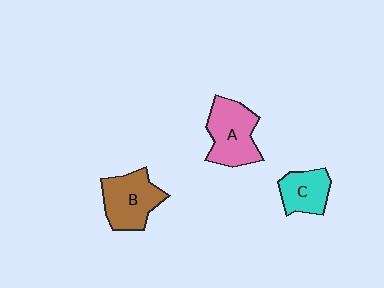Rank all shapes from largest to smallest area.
From largest to smallest: A (pink), B (brown), C (cyan).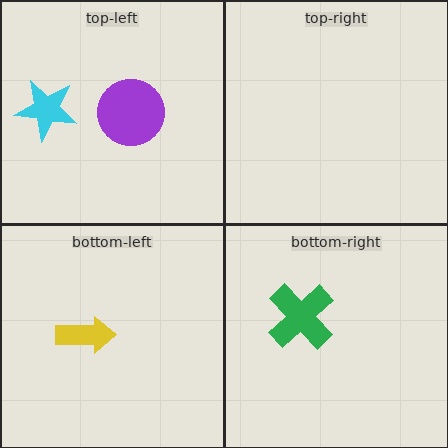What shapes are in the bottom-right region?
The green cross.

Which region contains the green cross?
The bottom-right region.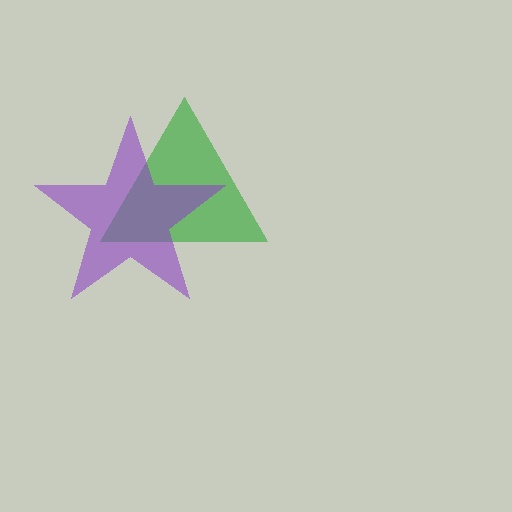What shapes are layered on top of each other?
The layered shapes are: a green triangle, a purple star.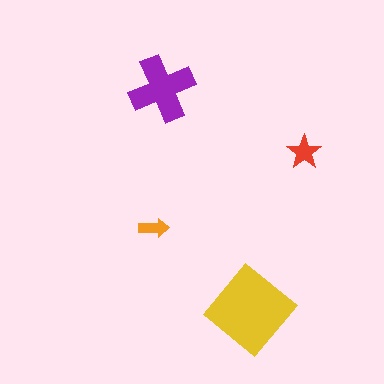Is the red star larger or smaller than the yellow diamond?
Smaller.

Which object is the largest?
The yellow diamond.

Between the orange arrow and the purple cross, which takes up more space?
The purple cross.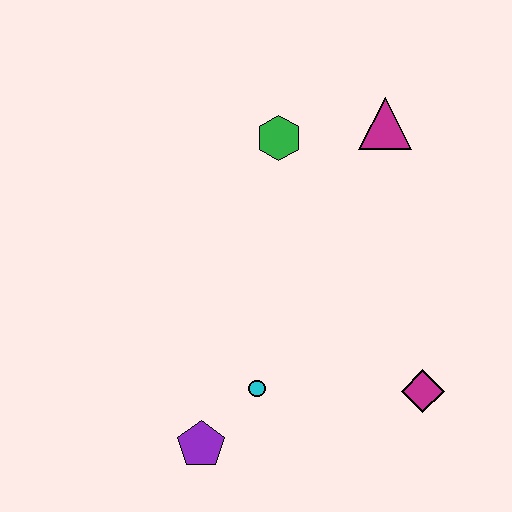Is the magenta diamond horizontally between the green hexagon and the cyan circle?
No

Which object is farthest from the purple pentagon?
The magenta triangle is farthest from the purple pentagon.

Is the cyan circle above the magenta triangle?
No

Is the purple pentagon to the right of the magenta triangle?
No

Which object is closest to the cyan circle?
The purple pentagon is closest to the cyan circle.